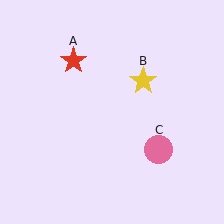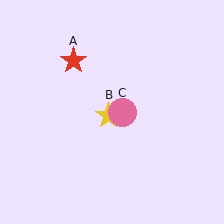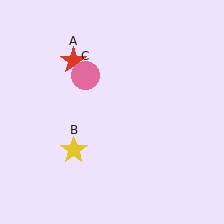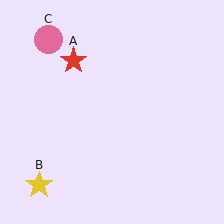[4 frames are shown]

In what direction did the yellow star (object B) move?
The yellow star (object B) moved down and to the left.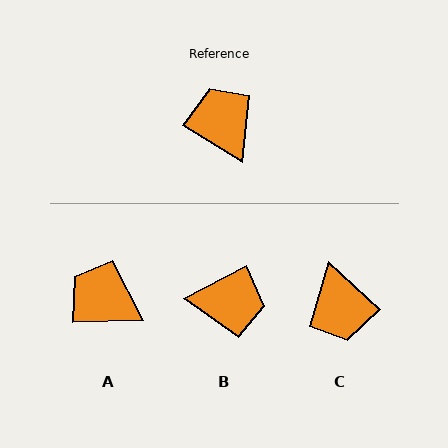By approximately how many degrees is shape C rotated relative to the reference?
Approximately 169 degrees counter-clockwise.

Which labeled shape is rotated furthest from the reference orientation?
C, about 169 degrees away.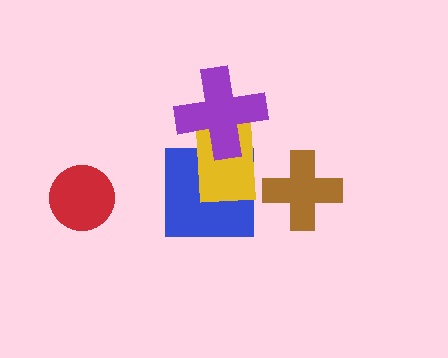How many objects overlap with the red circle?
0 objects overlap with the red circle.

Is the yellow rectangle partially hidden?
Yes, it is partially covered by another shape.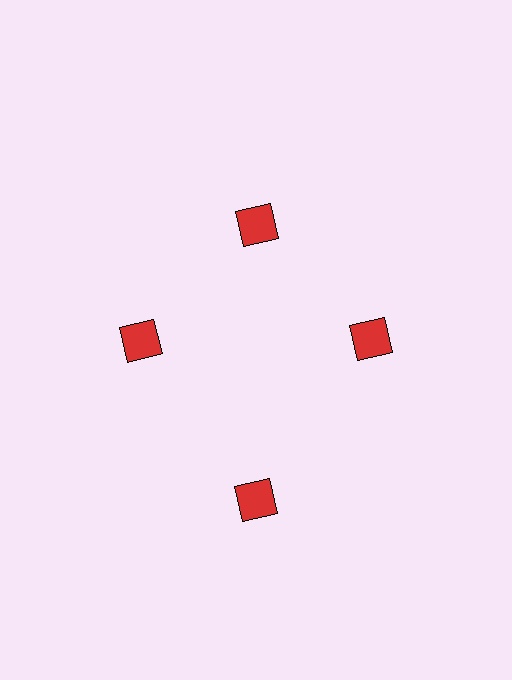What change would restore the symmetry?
The symmetry would be restored by moving it inward, back onto the ring so that all 4 squares sit at equal angles and equal distance from the center.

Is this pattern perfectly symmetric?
No. The 4 red squares are arranged in a ring, but one element near the 6 o'clock position is pushed outward from the center, breaking the 4-fold rotational symmetry.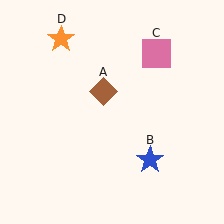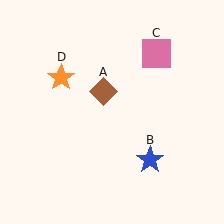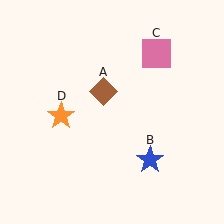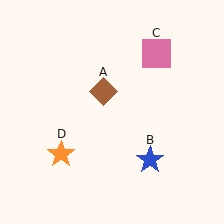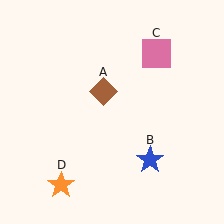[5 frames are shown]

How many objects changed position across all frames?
1 object changed position: orange star (object D).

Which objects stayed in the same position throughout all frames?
Brown diamond (object A) and blue star (object B) and pink square (object C) remained stationary.